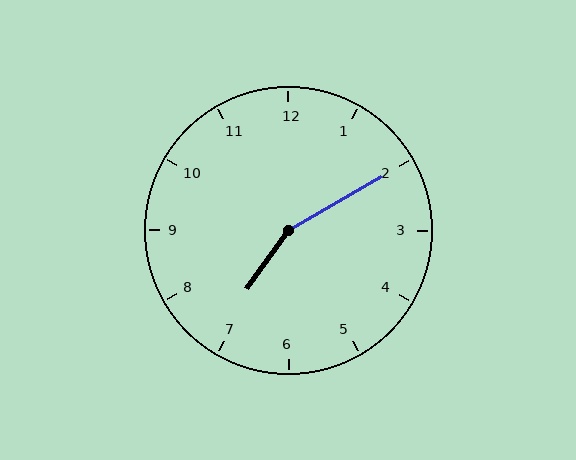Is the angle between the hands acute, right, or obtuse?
It is obtuse.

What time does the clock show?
7:10.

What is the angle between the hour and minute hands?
Approximately 155 degrees.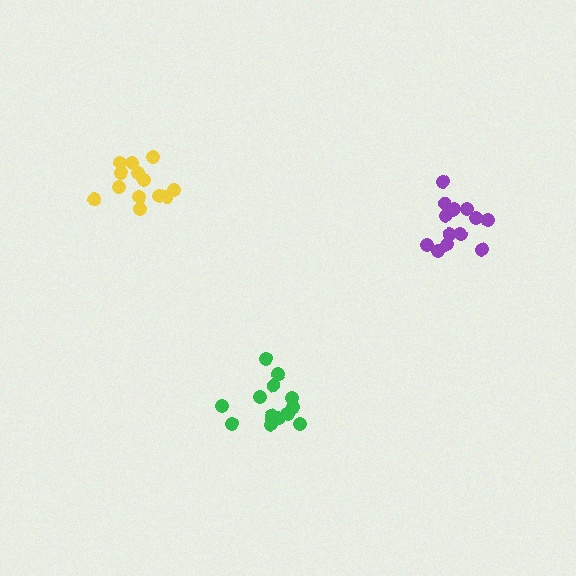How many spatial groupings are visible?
There are 3 spatial groupings.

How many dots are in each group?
Group 1: 16 dots, Group 2: 13 dots, Group 3: 14 dots (43 total).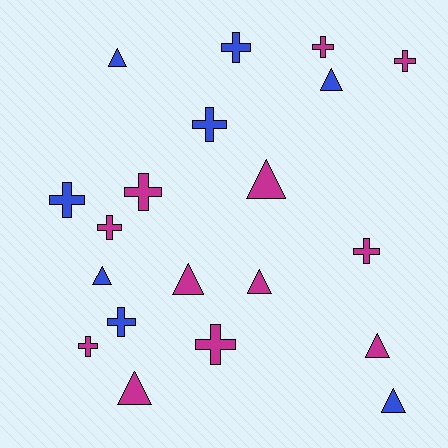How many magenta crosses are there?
There are 7 magenta crosses.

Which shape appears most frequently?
Cross, with 11 objects.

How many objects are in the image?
There are 20 objects.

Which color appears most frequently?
Magenta, with 12 objects.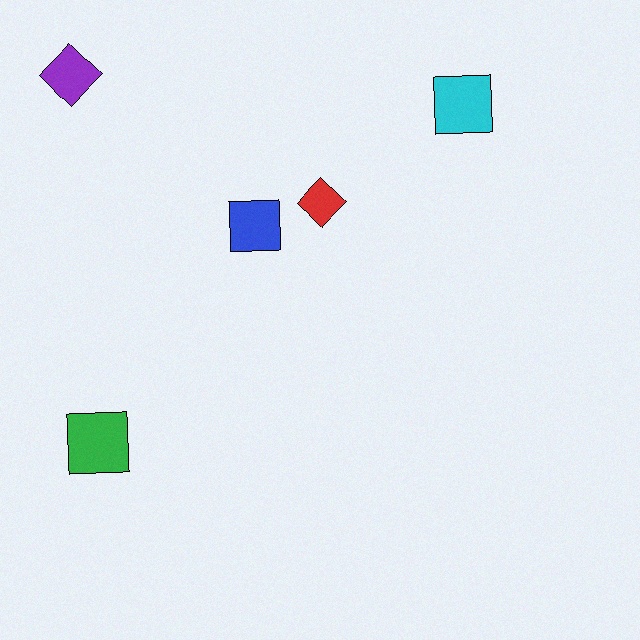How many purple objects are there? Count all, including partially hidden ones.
There is 1 purple object.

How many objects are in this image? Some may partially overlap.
There are 5 objects.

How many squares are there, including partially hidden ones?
There are 3 squares.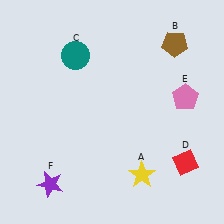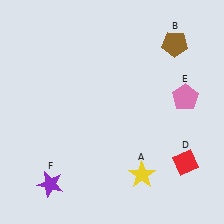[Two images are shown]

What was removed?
The teal circle (C) was removed in Image 2.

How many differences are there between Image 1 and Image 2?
There is 1 difference between the two images.